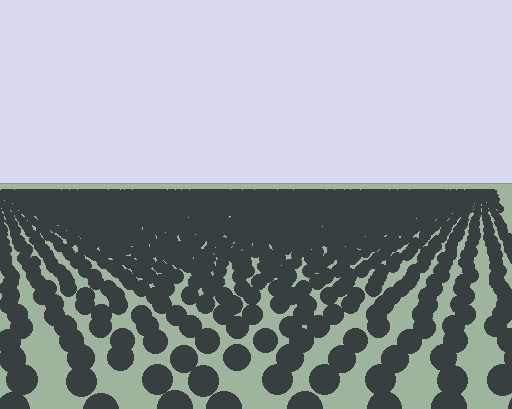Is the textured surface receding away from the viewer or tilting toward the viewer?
The surface is receding away from the viewer. Texture elements get smaller and denser toward the top.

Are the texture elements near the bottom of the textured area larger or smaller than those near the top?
Larger. Near the bottom, elements are closer to the viewer and appear at a bigger on-screen size.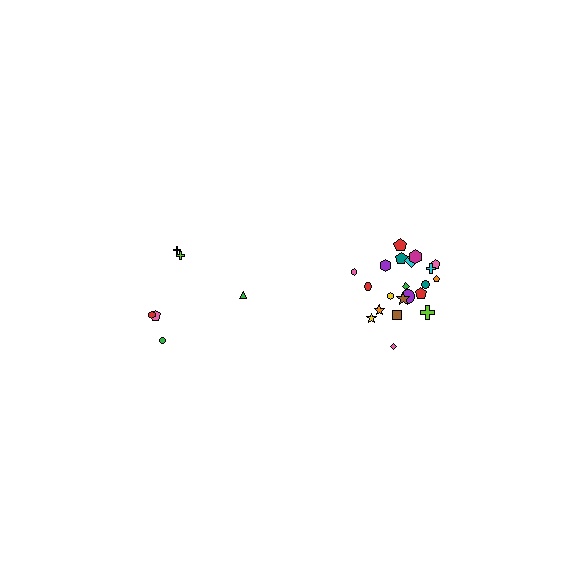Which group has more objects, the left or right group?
The right group.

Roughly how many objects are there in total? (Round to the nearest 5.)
Roughly 30 objects in total.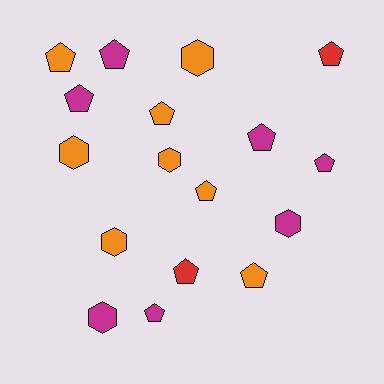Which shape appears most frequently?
Pentagon, with 11 objects.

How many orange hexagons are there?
There are 4 orange hexagons.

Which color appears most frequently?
Orange, with 8 objects.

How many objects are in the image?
There are 17 objects.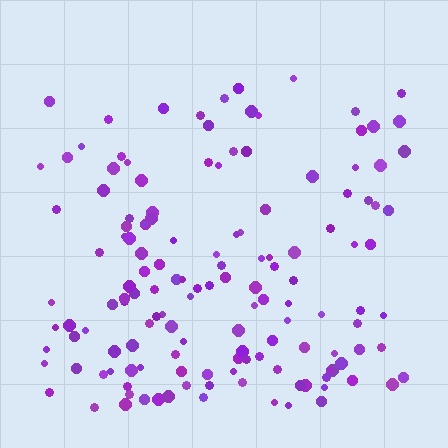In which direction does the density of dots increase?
From top to bottom, with the bottom side densest.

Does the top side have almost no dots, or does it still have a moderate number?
Still a moderate number, just noticeably fewer than the bottom.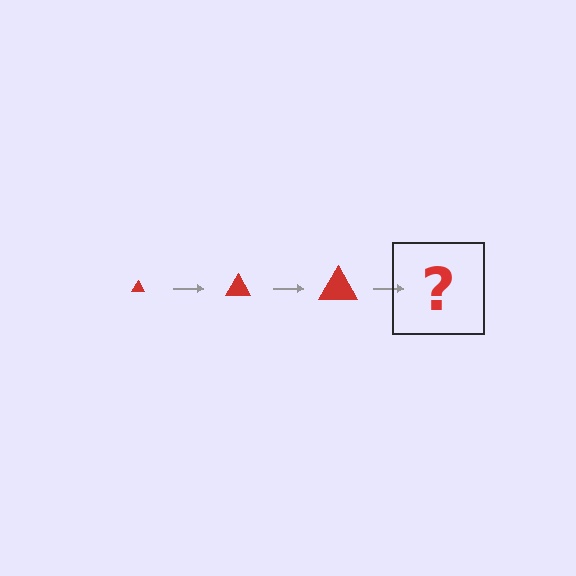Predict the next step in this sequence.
The next step is a red triangle, larger than the previous one.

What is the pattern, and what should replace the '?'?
The pattern is that the triangle gets progressively larger each step. The '?' should be a red triangle, larger than the previous one.